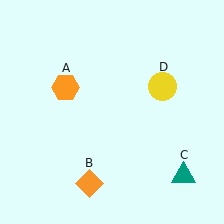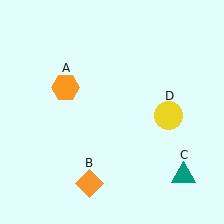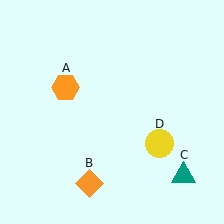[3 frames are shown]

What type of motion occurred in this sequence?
The yellow circle (object D) rotated clockwise around the center of the scene.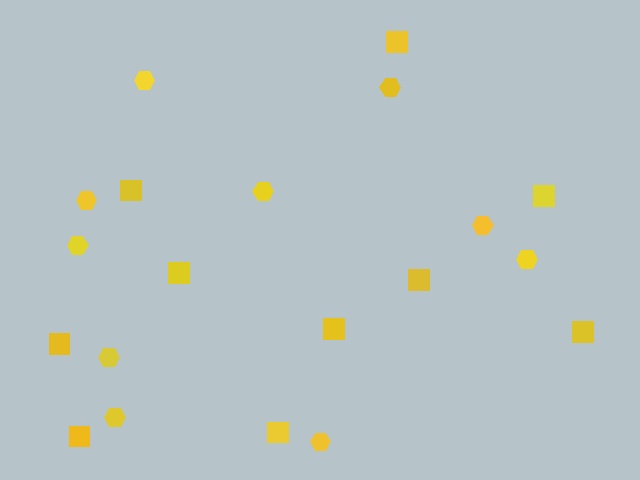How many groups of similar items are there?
There are 2 groups: one group of squares (10) and one group of hexagons (10).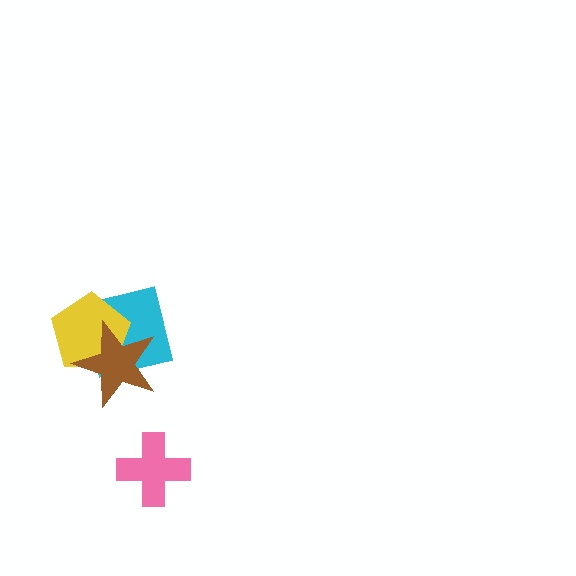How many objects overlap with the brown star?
2 objects overlap with the brown star.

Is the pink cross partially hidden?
No, no other shape covers it.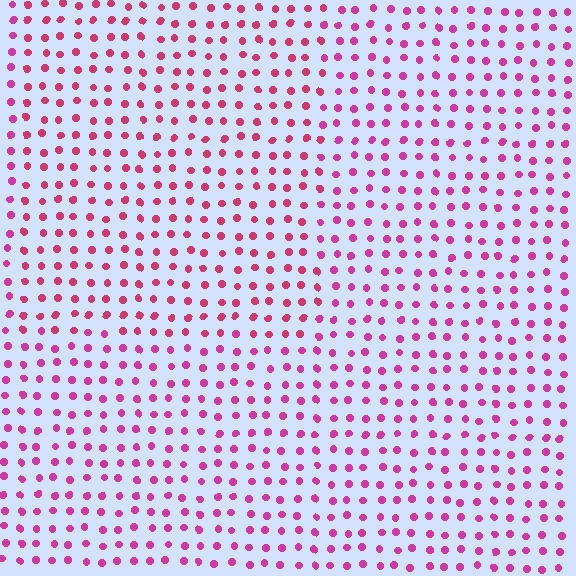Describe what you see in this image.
The image is filled with small magenta elements in a uniform arrangement. A rectangle-shaped region is visible where the elements are tinted to a slightly different hue, forming a subtle color boundary.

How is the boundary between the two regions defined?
The boundary is defined purely by a slight shift in hue (about 22 degrees). Spacing, size, and orientation are identical on both sides.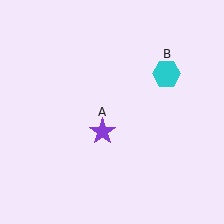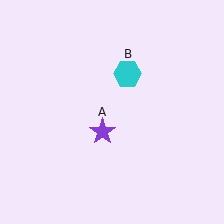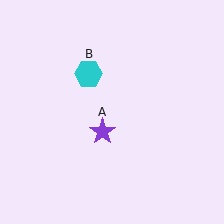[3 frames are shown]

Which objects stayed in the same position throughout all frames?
Purple star (object A) remained stationary.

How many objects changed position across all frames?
1 object changed position: cyan hexagon (object B).